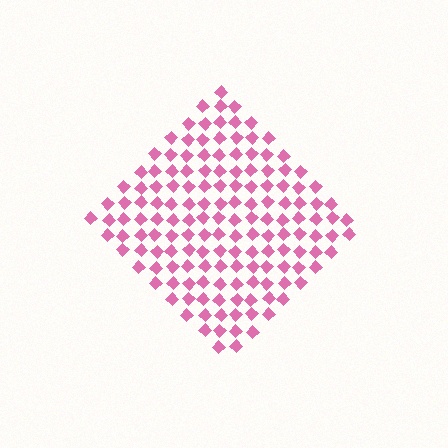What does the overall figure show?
The overall figure shows a diamond.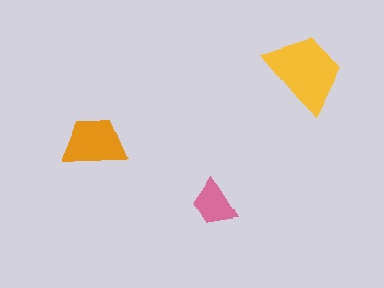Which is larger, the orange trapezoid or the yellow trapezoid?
The yellow one.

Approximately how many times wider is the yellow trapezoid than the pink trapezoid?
About 1.5 times wider.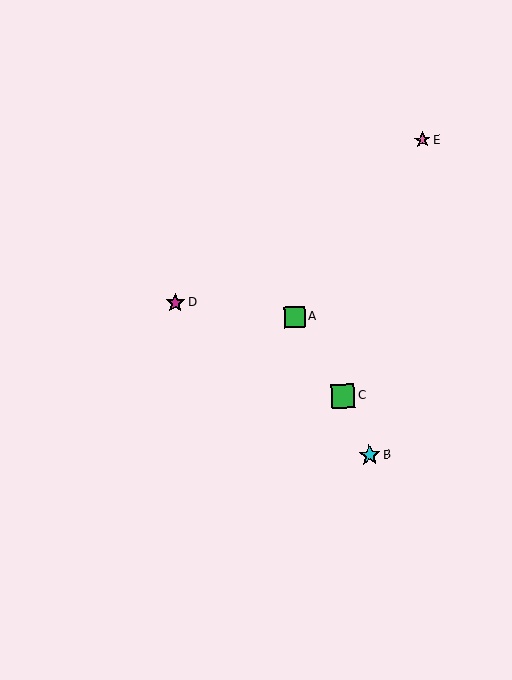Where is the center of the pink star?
The center of the pink star is at (423, 140).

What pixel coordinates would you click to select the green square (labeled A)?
Click at (295, 317) to select the green square A.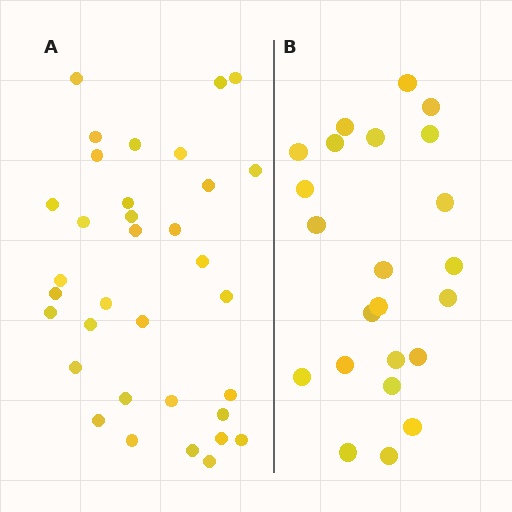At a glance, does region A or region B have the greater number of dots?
Region A (the left region) has more dots.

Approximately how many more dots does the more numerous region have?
Region A has roughly 12 or so more dots than region B.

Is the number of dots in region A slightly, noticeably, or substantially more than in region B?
Region A has substantially more. The ratio is roughly 1.5 to 1.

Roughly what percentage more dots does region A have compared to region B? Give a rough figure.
About 50% more.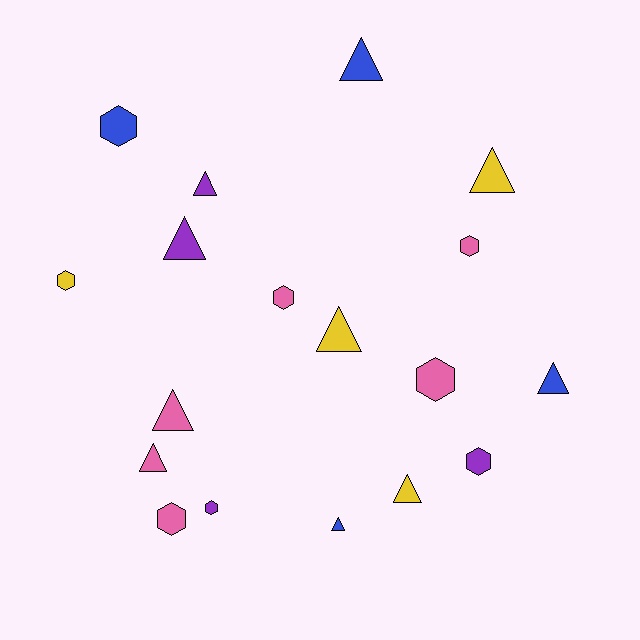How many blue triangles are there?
There are 3 blue triangles.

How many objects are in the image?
There are 18 objects.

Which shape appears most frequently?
Triangle, with 10 objects.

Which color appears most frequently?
Pink, with 6 objects.